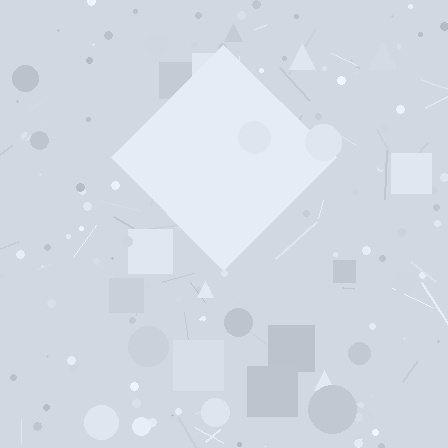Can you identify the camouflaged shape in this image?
The camouflaged shape is a diamond.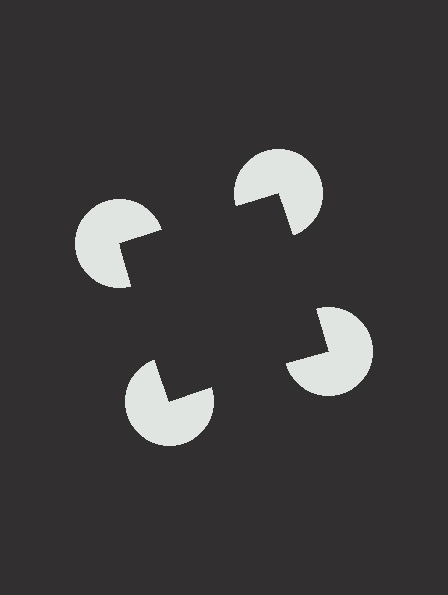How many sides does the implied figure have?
4 sides.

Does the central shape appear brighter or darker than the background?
It typically appears slightly darker than the background, even though no actual brightness change is drawn.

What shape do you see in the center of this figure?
An illusory square — its edges are inferred from the aligned wedge cuts in the pac-man discs, not physically drawn.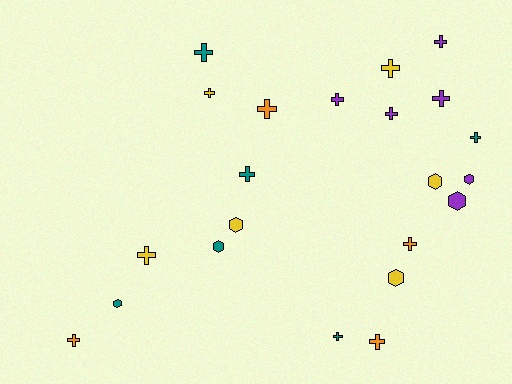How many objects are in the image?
There are 22 objects.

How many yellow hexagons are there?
There are 3 yellow hexagons.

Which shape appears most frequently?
Cross, with 15 objects.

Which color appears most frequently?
Teal, with 6 objects.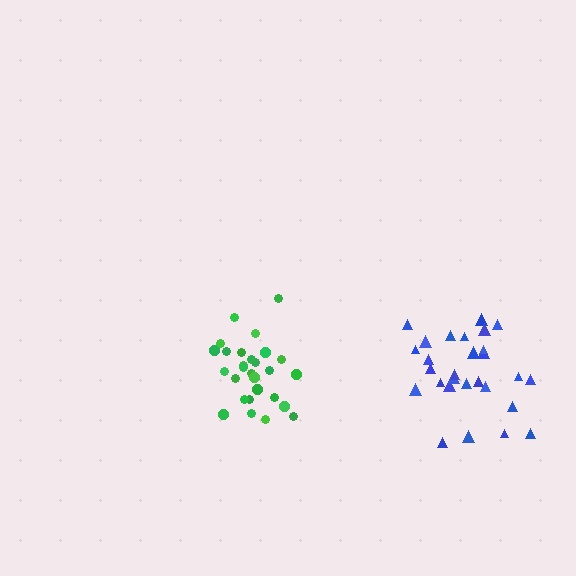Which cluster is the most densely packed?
Green.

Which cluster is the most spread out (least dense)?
Blue.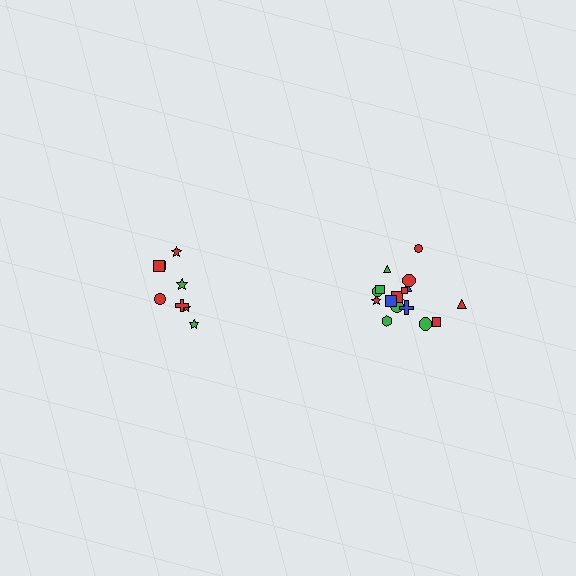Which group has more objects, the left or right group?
The right group.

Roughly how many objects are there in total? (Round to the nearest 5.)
Roughly 25 objects in total.